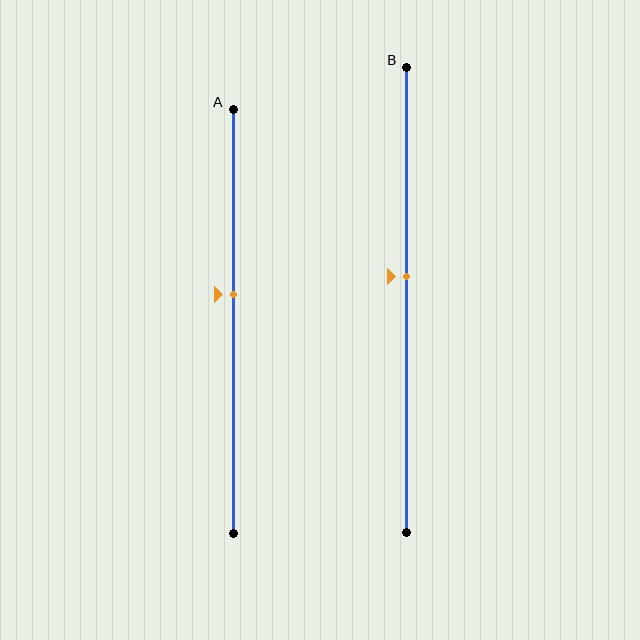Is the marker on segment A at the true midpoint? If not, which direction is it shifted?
No, the marker on segment A is shifted upward by about 6% of the segment length.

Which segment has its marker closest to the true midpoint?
Segment B has its marker closest to the true midpoint.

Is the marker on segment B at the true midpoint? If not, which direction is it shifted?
No, the marker on segment B is shifted upward by about 5% of the segment length.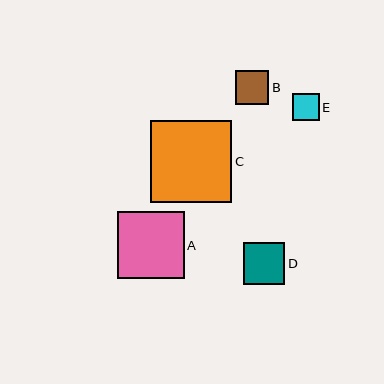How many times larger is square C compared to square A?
Square C is approximately 1.2 times the size of square A.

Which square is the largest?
Square C is the largest with a size of approximately 81 pixels.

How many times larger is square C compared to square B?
Square C is approximately 2.4 times the size of square B.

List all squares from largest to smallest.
From largest to smallest: C, A, D, B, E.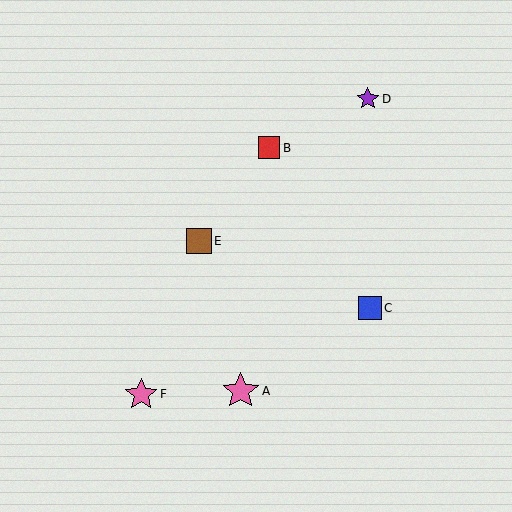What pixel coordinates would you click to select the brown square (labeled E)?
Click at (199, 241) to select the brown square E.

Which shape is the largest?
The pink star (labeled A) is the largest.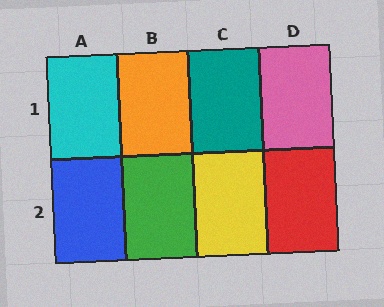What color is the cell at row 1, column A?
Cyan.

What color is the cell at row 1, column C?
Teal.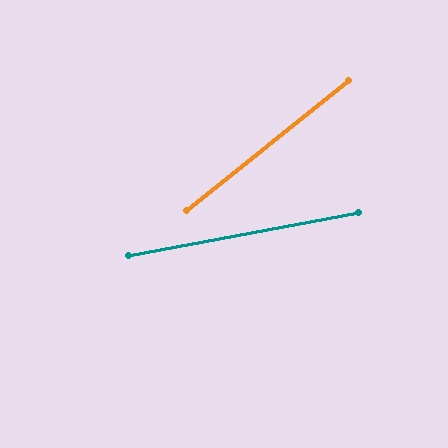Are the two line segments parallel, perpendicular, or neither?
Neither parallel nor perpendicular — they differ by about 28°.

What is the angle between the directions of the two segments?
Approximately 28 degrees.